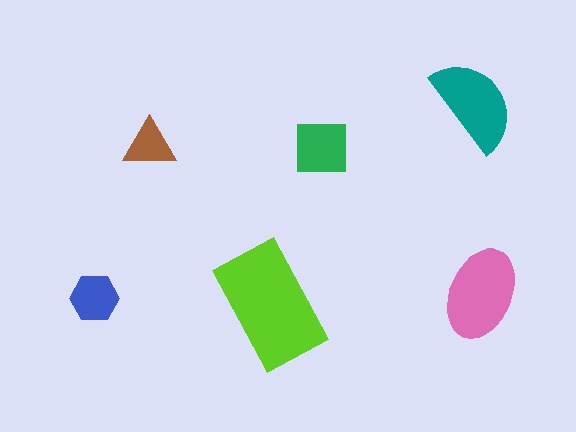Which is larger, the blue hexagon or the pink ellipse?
The pink ellipse.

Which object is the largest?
The lime rectangle.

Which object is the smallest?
The brown triangle.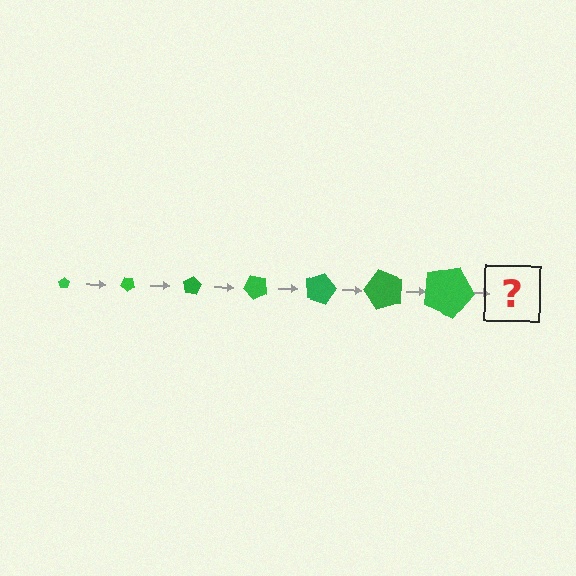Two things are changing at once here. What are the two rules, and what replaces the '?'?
The two rules are that the pentagon grows larger each step and it rotates 40 degrees each step. The '?' should be a pentagon, larger than the previous one and rotated 280 degrees from the start.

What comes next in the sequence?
The next element should be a pentagon, larger than the previous one and rotated 280 degrees from the start.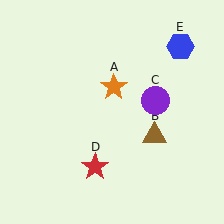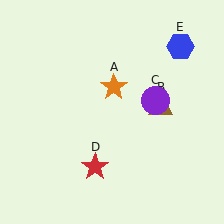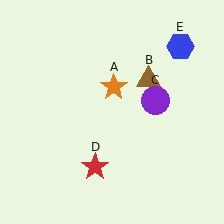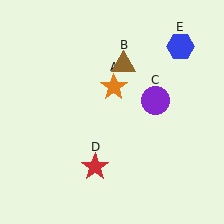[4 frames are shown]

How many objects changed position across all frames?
1 object changed position: brown triangle (object B).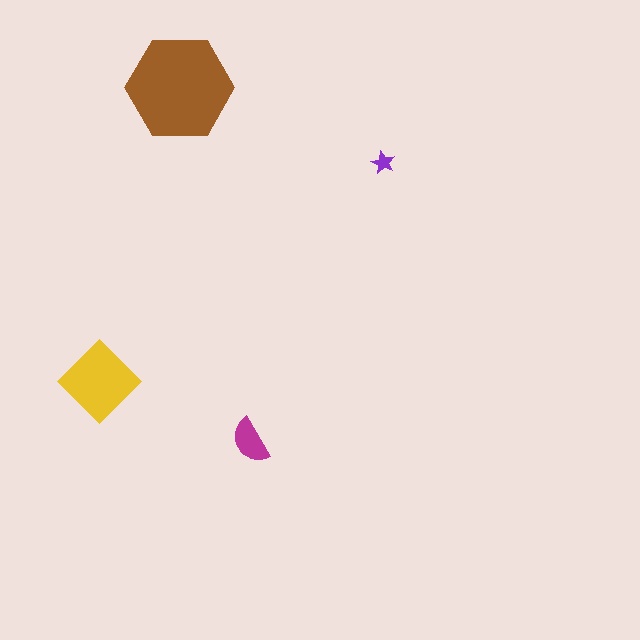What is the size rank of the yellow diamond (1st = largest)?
2nd.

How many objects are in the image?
There are 4 objects in the image.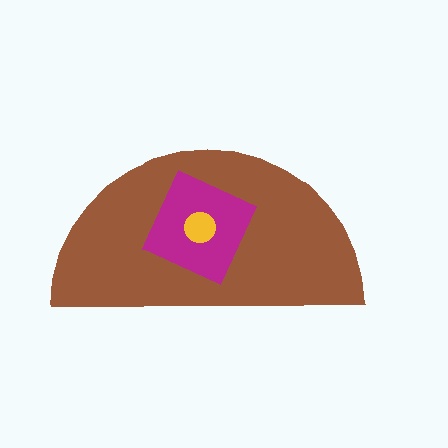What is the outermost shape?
The brown semicircle.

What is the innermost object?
The yellow circle.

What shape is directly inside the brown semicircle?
The magenta diamond.